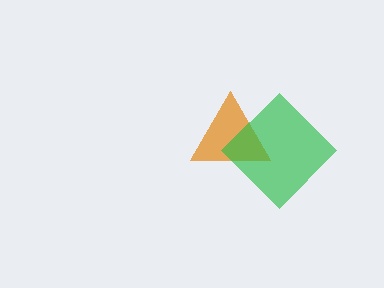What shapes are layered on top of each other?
The layered shapes are: an orange triangle, a green diamond.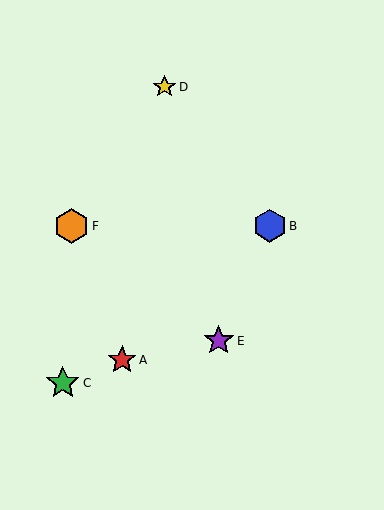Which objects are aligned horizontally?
Objects B, F are aligned horizontally.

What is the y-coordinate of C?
Object C is at y≈383.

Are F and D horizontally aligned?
No, F is at y≈226 and D is at y≈87.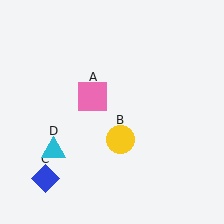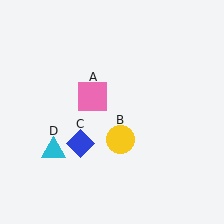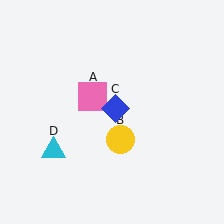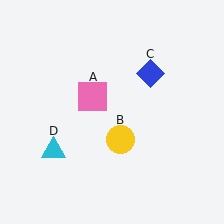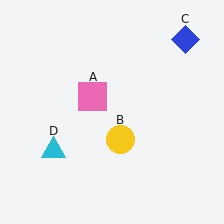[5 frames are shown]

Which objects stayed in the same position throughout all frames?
Pink square (object A) and yellow circle (object B) and cyan triangle (object D) remained stationary.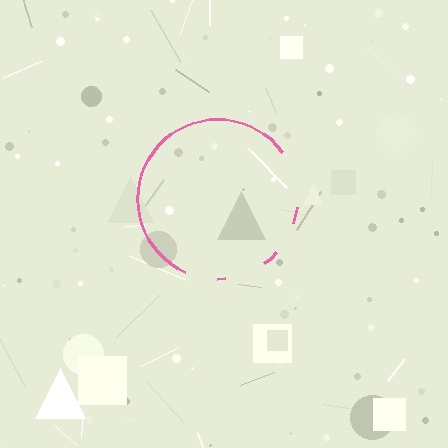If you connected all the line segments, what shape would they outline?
They would outline a circle.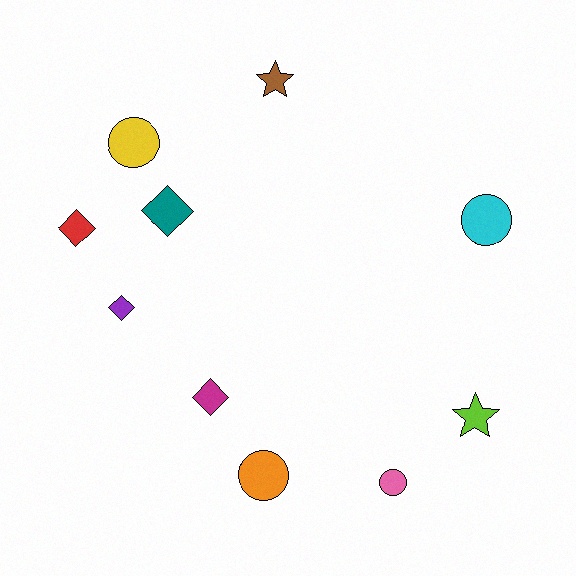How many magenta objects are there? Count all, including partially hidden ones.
There is 1 magenta object.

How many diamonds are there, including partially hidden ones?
There are 4 diamonds.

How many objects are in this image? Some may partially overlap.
There are 10 objects.